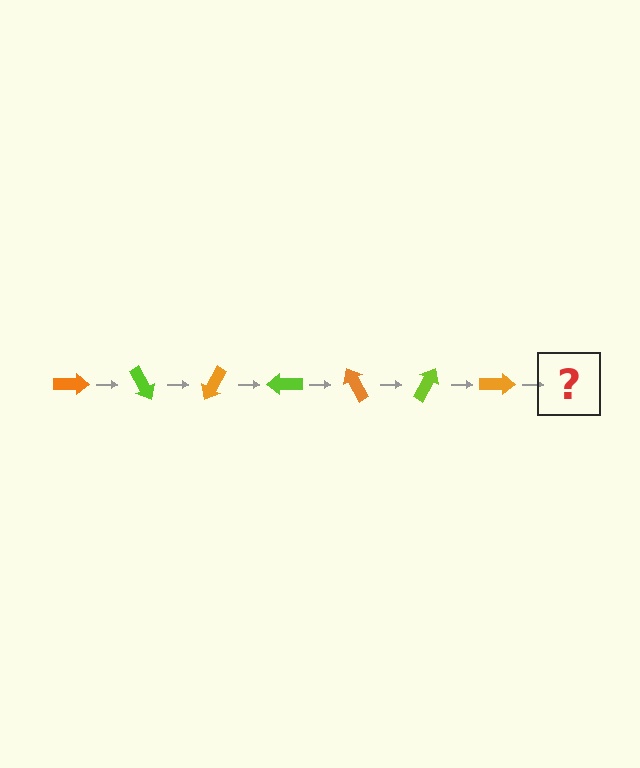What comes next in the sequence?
The next element should be a lime arrow, rotated 420 degrees from the start.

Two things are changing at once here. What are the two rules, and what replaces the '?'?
The two rules are that it rotates 60 degrees each step and the color cycles through orange and lime. The '?' should be a lime arrow, rotated 420 degrees from the start.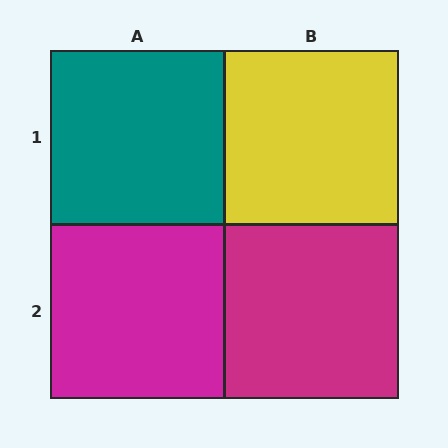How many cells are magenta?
2 cells are magenta.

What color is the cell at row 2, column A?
Magenta.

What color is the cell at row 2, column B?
Magenta.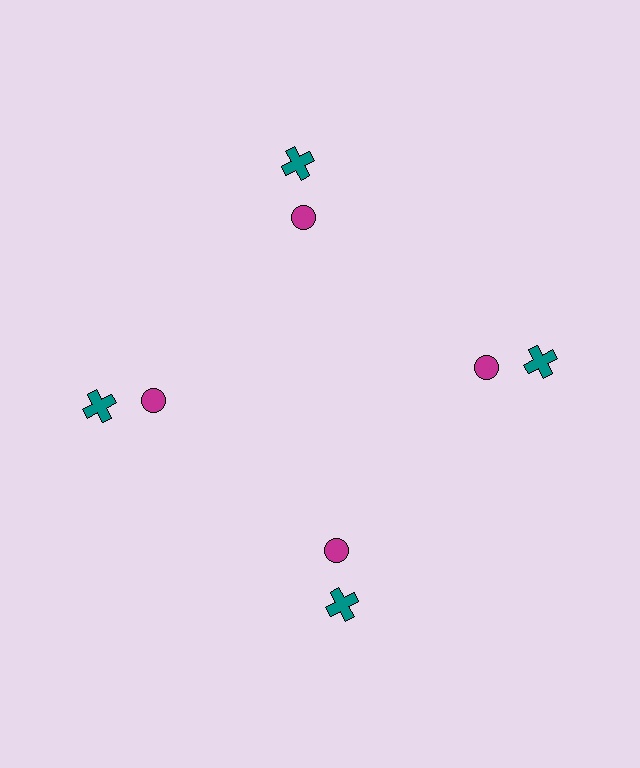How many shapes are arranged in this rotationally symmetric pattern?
There are 8 shapes, arranged in 4 groups of 2.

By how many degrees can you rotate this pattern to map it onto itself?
The pattern maps onto itself every 90 degrees of rotation.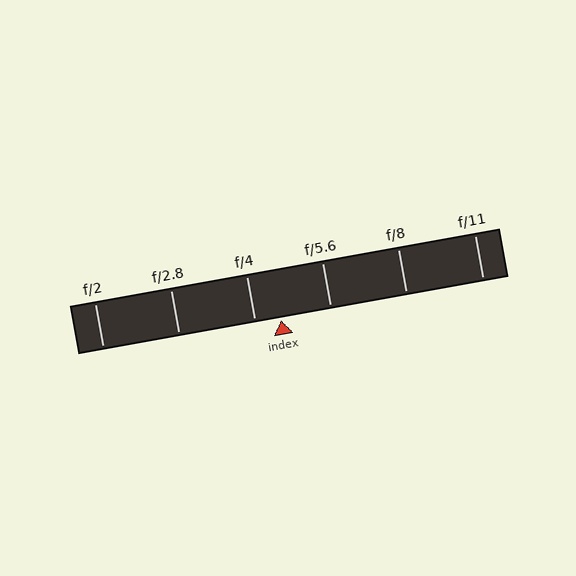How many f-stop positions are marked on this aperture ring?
There are 6 f-stop positions marked.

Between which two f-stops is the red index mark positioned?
The index mark is between f/4 and f/5.6.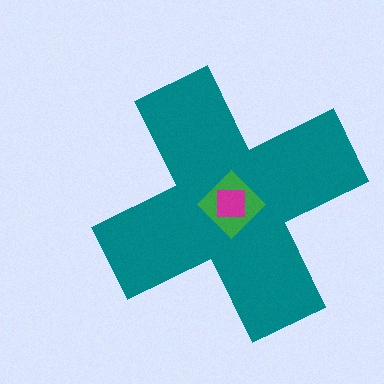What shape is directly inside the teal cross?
The green diamond.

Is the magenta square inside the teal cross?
Yes.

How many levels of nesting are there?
3.